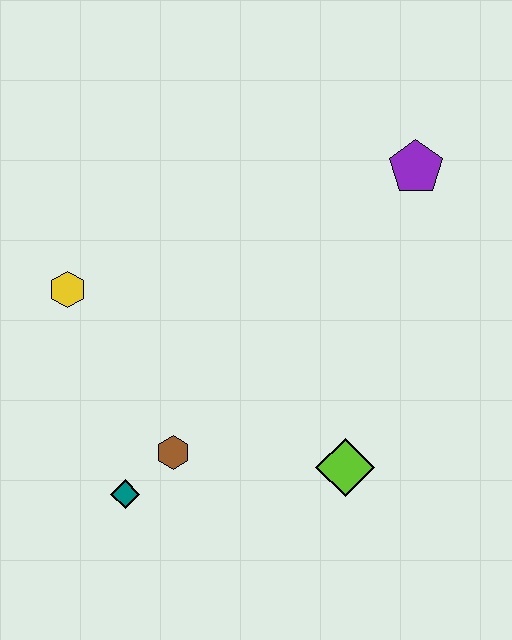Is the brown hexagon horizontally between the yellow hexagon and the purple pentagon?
Yes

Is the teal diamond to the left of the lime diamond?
Yes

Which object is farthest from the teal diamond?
The purple pentagon is farthest from the teal diamond.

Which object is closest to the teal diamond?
The brown hexagon is closest to the teal diamond.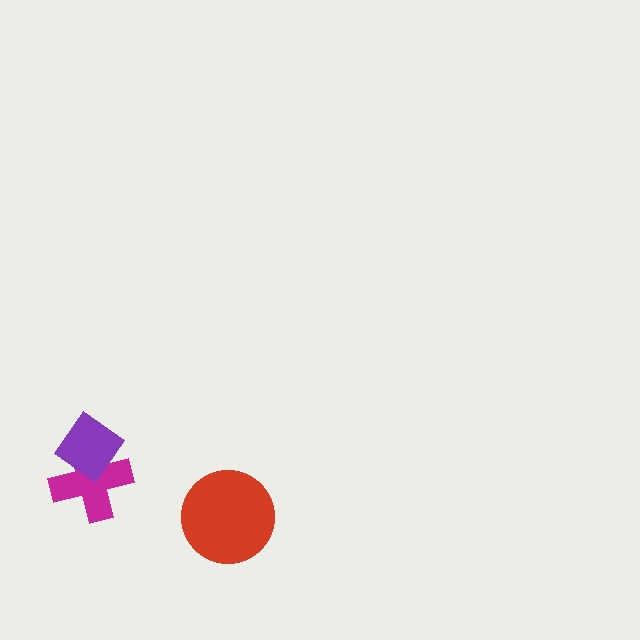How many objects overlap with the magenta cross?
1 object overlaps with the magenta cross.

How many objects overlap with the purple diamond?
1 object overlaps with the purple diamond.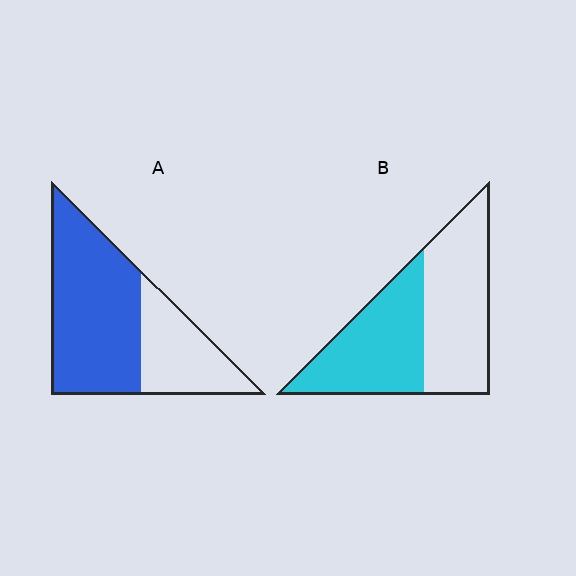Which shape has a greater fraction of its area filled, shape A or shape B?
Shape A.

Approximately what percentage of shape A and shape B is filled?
A is approximately 65% and B is approximately 50%.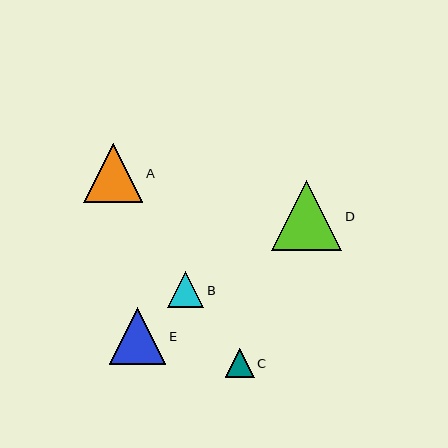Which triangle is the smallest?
Triangle C is the smallest with a size of approximately 28 pixels.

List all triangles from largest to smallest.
From largest to smallest: D, A, E, B, C.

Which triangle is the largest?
Triangle D is the largest with a size of approximately 70 pixels.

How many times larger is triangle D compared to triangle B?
Triangle D is approximately 1.9 times the size of triangle B.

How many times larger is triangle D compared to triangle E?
Triangle D is approximately 1.2 times the size of triangle E.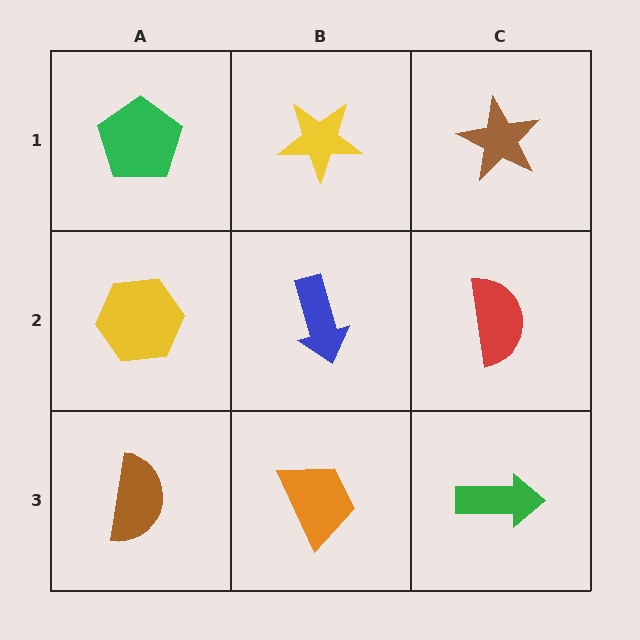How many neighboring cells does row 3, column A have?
2.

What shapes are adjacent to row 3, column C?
A red semicircle (row 2, column C), an orange trapezoid (row 3, column B).